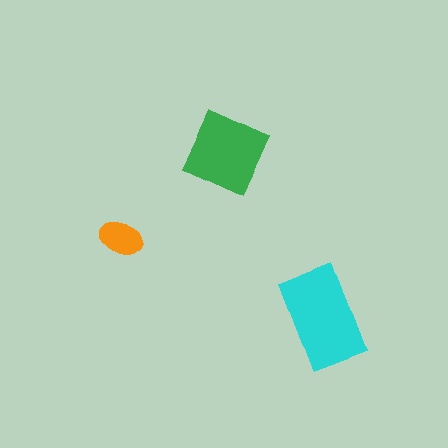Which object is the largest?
The cyan rectangle.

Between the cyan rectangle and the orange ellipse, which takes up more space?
The cyan rectangle.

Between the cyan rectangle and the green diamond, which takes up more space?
The cyan rectangle.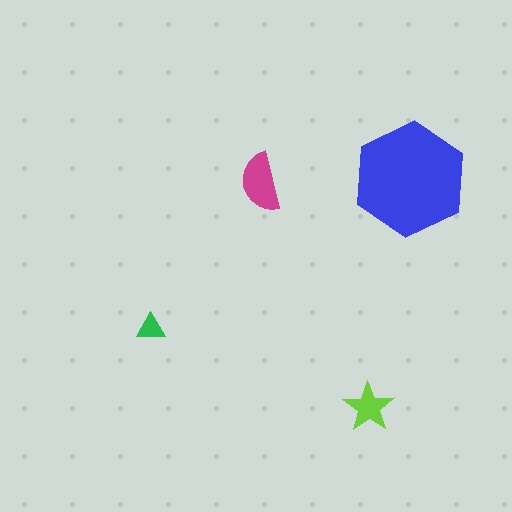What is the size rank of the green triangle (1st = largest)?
4th.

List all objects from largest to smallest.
The blue hexagon, the magenta semicircle, the lime star, the green triangle.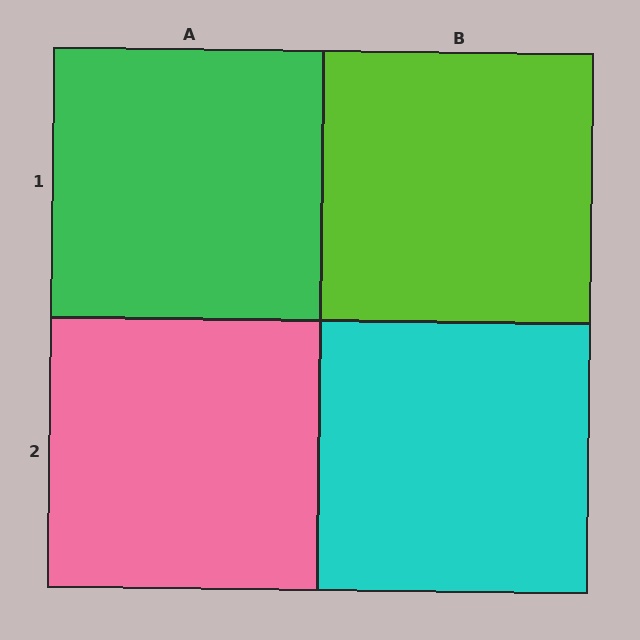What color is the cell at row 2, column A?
Pink.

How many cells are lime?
1 cell is lime.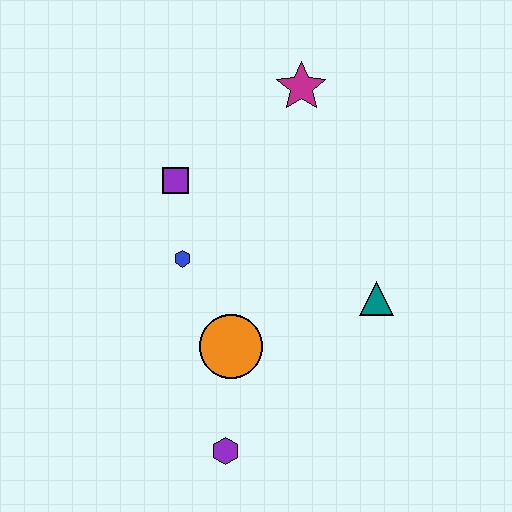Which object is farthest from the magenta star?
The purple hexagon is farthest from the magenta star.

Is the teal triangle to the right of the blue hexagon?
Yes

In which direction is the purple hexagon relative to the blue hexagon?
The purple hexagon is below the blue hexagon.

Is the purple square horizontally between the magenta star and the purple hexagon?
No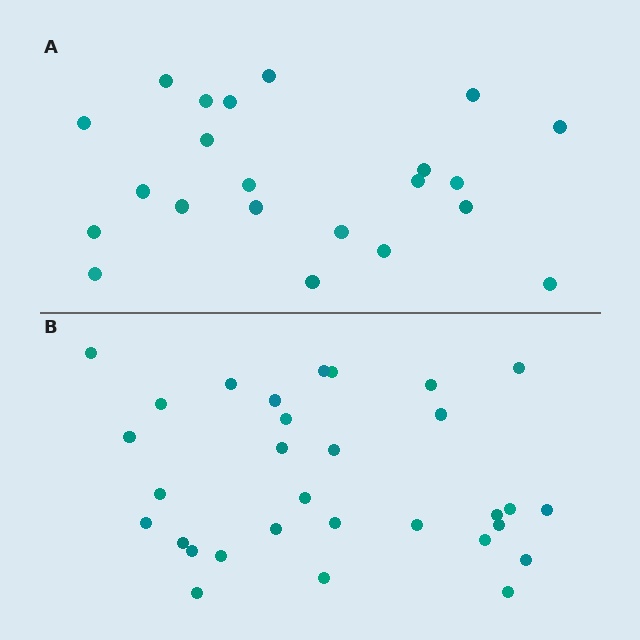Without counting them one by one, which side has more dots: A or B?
Region B (the bottom region) has more dots.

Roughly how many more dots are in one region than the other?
Region B has roughly 8 or so more dots than region A.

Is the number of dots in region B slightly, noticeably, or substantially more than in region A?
Region B has noticeably more, but not dramatically so. The ratio is roughly 1.4 to 1.